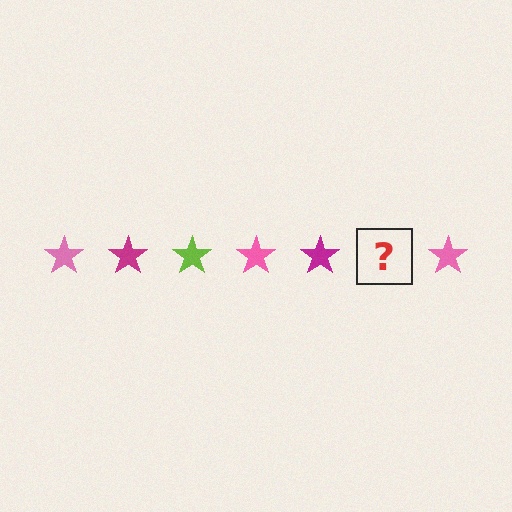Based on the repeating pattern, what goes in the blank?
The blank should be a lime star.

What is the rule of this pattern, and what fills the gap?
The rule is that the pattern cycles through pink, magenta, lime stars. The gap should be filled with a lime star.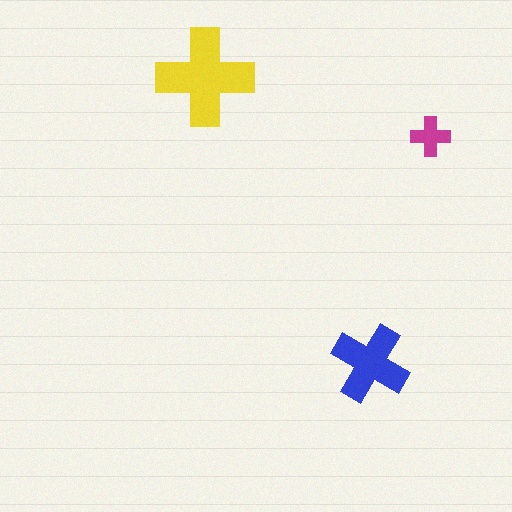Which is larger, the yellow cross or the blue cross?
The yellow one.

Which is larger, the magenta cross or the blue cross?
The blue one.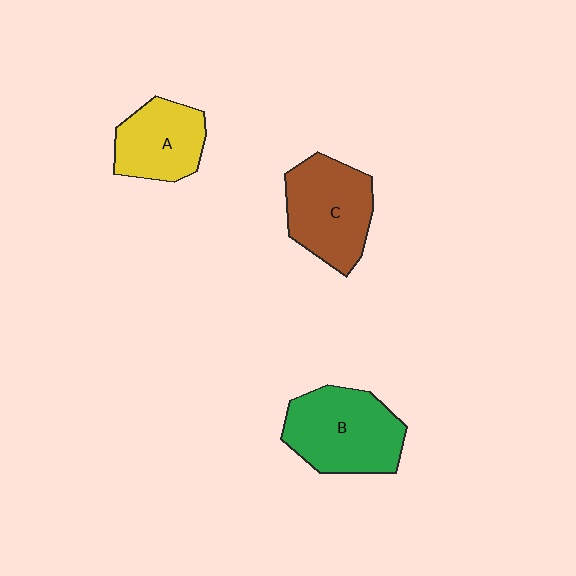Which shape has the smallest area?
Shape A (yellow).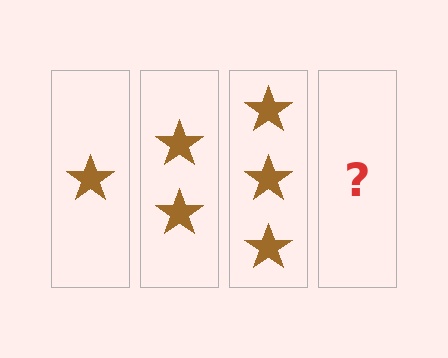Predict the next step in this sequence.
The next step is 4 stars.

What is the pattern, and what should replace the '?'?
The pattern is that each step adds one more star. The '?' should be 4 stars.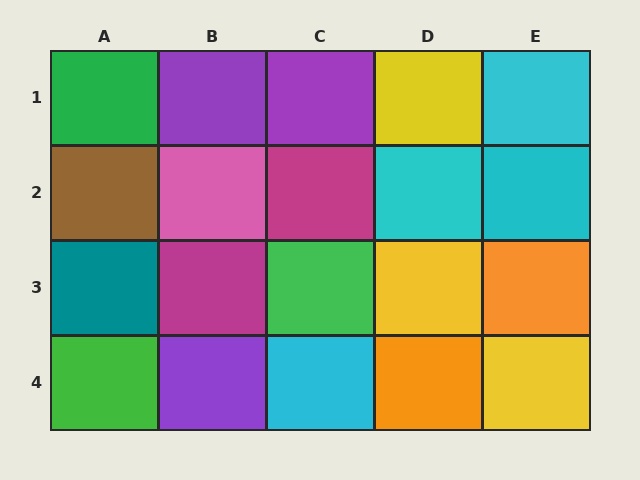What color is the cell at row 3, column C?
Green.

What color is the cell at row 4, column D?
Orange.